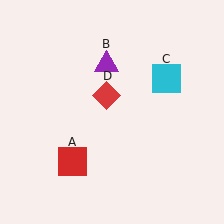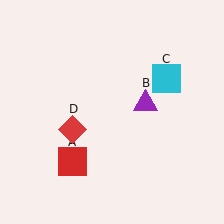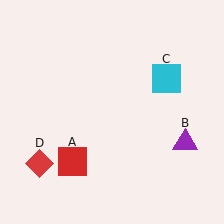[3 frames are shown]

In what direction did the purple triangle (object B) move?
The purple triangle (object B) moved down and to the right.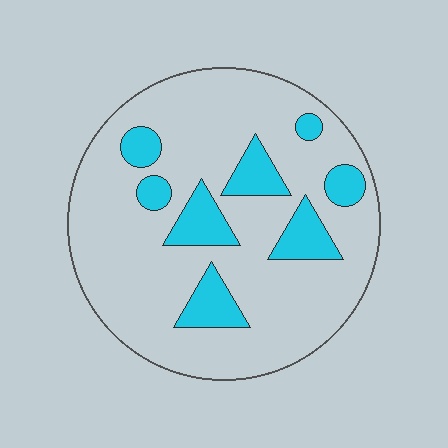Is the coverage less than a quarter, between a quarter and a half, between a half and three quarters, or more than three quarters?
Less than a quarter.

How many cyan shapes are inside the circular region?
8.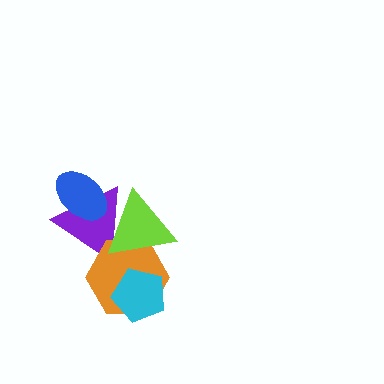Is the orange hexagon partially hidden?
Yes, it is partially covered by another shape.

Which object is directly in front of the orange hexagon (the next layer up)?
The lime triangle is directly in front of the orange hexagon.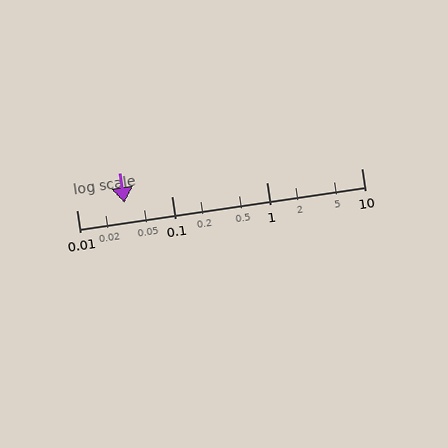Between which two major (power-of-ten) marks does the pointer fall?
The pointer is between 0.01 and 0.1.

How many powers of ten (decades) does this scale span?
The scale spans 3 decades, from 0.01 to 10.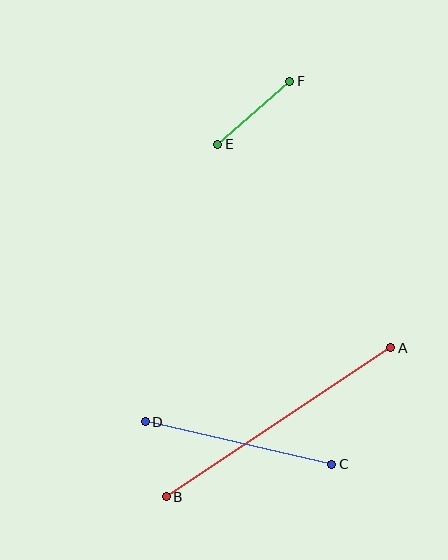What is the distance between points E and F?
The distance is approximately 95 pixels.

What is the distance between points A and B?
The distance is approximately 270 pixels.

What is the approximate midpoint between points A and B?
The midpoint is at approximately (279, 422) pixels.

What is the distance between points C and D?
The distance is approximately 191 pixels.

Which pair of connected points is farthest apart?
Points A and B are farthest apart.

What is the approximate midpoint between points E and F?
The midpoint is at approximately (254, 113) pixels.